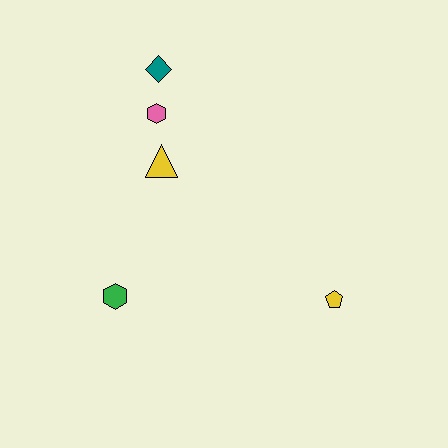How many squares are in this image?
There are no squares.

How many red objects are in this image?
There are no red objects.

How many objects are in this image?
There are 5 objects.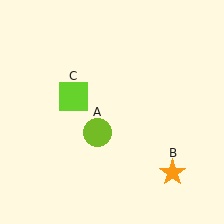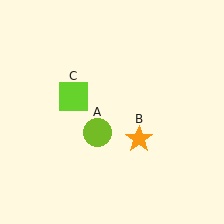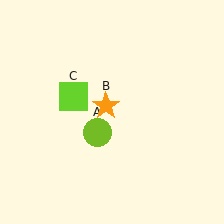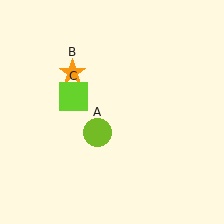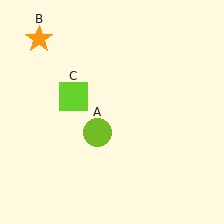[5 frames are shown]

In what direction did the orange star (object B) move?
The orange star (object B) moved up and to the left.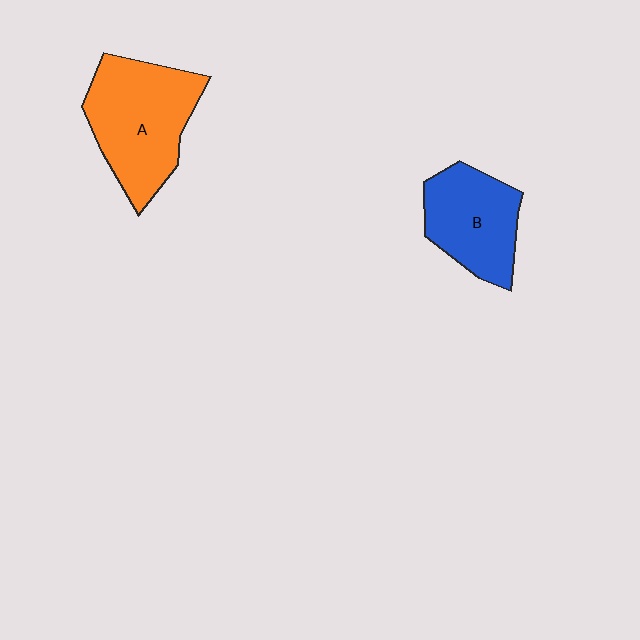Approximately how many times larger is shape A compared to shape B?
Approximately 1.3 times.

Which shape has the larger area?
Shape A (orange).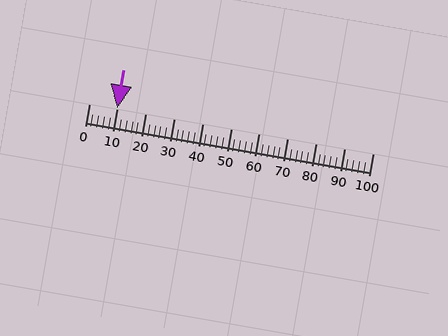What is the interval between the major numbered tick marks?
The major tick marks are spaced 10 units apart.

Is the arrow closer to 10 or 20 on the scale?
The arrow is closer to 10.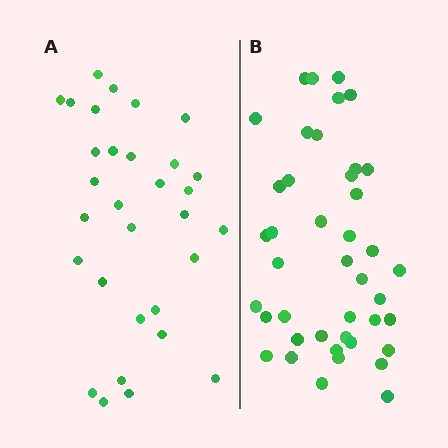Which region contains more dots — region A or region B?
Region B (the right region) has more dots.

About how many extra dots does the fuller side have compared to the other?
Region B has roughly 12 or so more dots than region A.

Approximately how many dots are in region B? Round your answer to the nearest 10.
About 40 dots. (The exact count is 42, which rounds to 40.)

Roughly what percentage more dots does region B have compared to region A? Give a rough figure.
About 35% more.